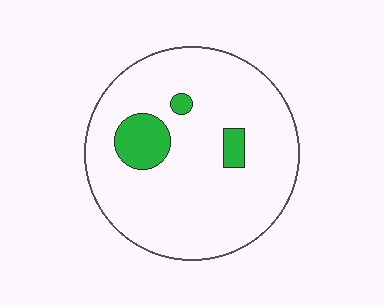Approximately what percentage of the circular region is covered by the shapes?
Approximately 10%.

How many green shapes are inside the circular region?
3.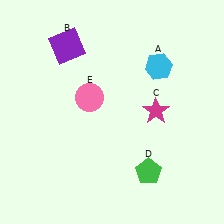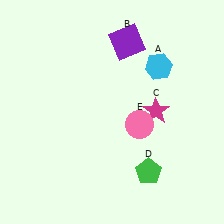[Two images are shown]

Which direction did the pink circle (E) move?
The pink circle (E) moved right.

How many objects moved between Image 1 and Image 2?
2 objects moved between the two images.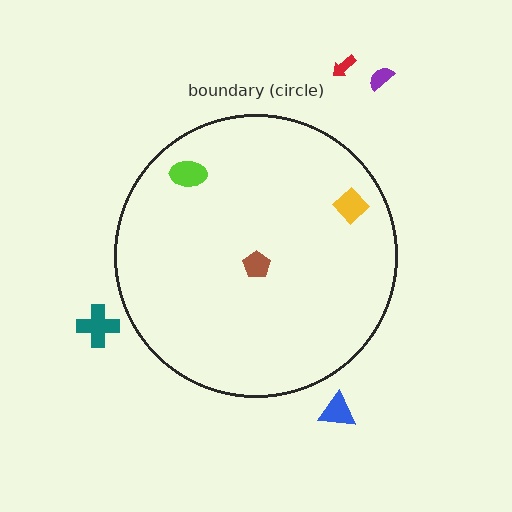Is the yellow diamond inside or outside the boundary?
Inside.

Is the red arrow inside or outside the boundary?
Outside.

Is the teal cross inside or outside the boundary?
Outside.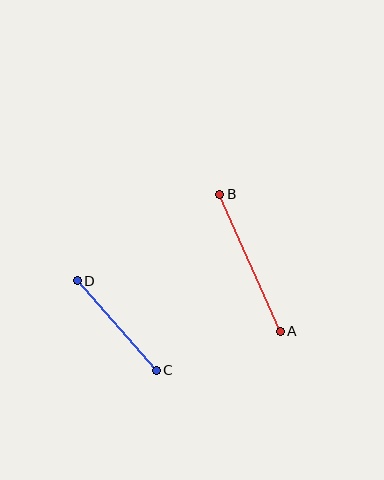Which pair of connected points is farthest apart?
Points A and B are farthest apart.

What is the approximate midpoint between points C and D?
The midpoint is at approximately (117, 326) pixels.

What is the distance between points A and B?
The distance is approximately 150 pixels.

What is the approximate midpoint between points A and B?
The midpoint is at approximately (250, 263) pixels.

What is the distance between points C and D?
The distance is approximately 119 pixels.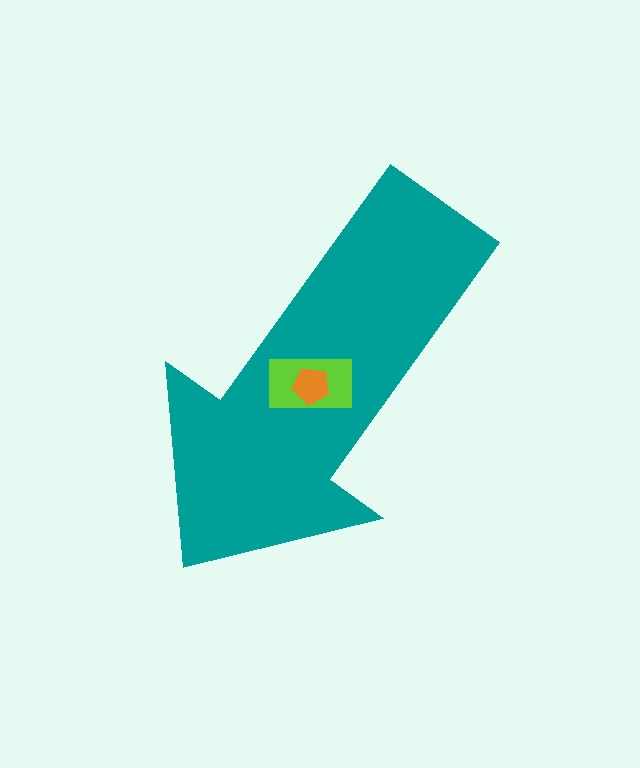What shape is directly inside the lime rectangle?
The orange pentagon.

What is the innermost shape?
The orange pentagon.